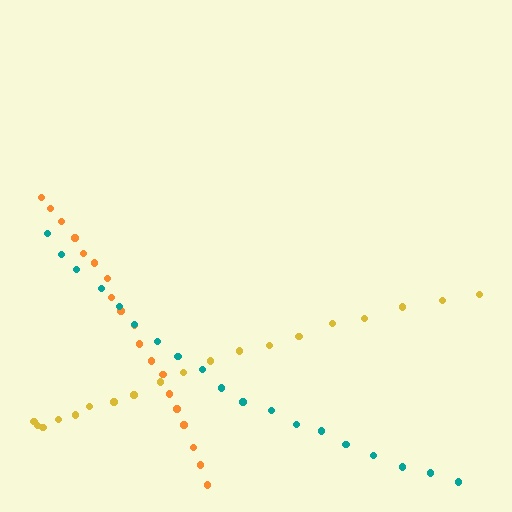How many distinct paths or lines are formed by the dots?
There are 3 distinct paths.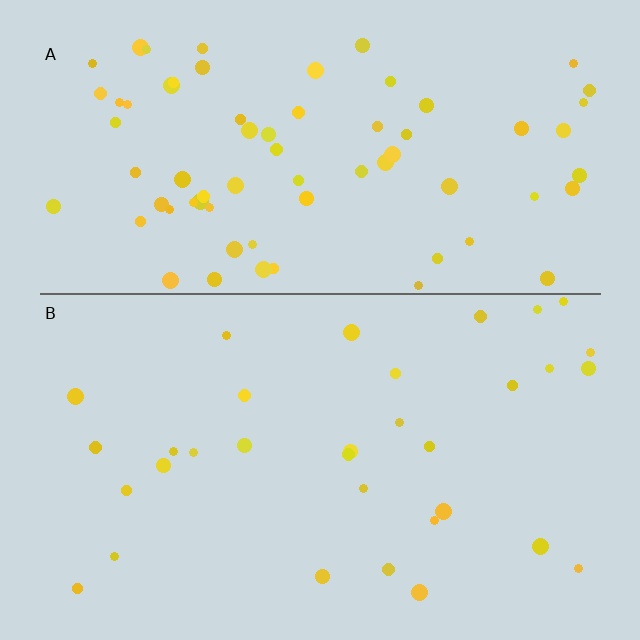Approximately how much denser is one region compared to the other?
Approximately 2.2× — region A over region B.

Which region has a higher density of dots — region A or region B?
A (the top).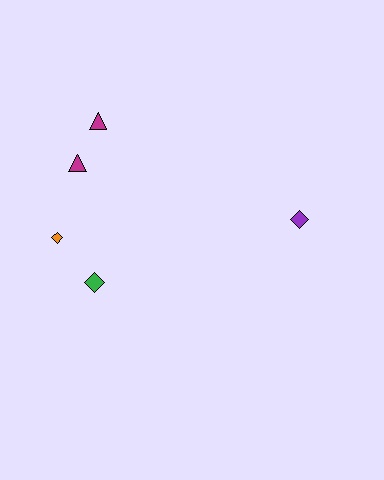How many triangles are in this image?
There are 2 triangles.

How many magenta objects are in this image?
There are 2 magenta objects.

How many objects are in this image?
There are 5 objects.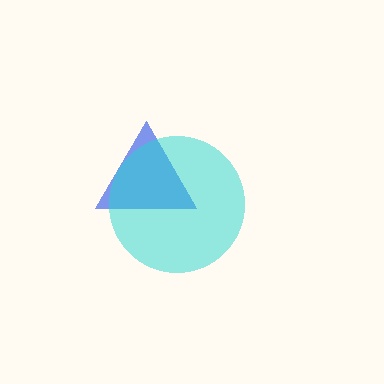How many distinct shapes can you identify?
There are 2 distinct shapes: a blue triangle, a cyan circle.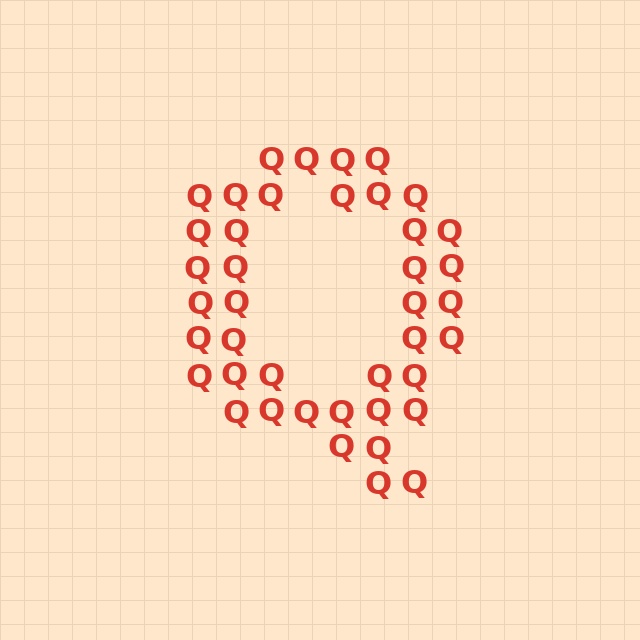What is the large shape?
The large shape is the letter Q.